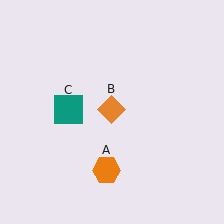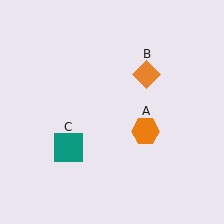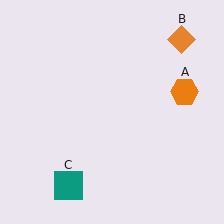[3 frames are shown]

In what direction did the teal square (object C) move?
The teal square (object C) moved down.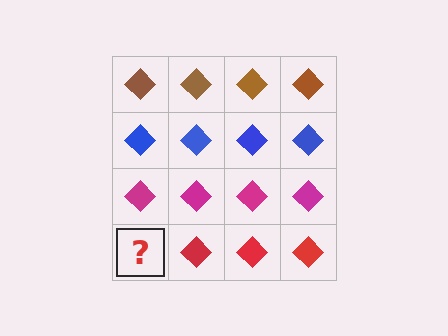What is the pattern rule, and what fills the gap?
The rule is that each row has a consistent color. The gap should be filled with a red diamond.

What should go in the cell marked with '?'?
The missing cell should contain a red diamond.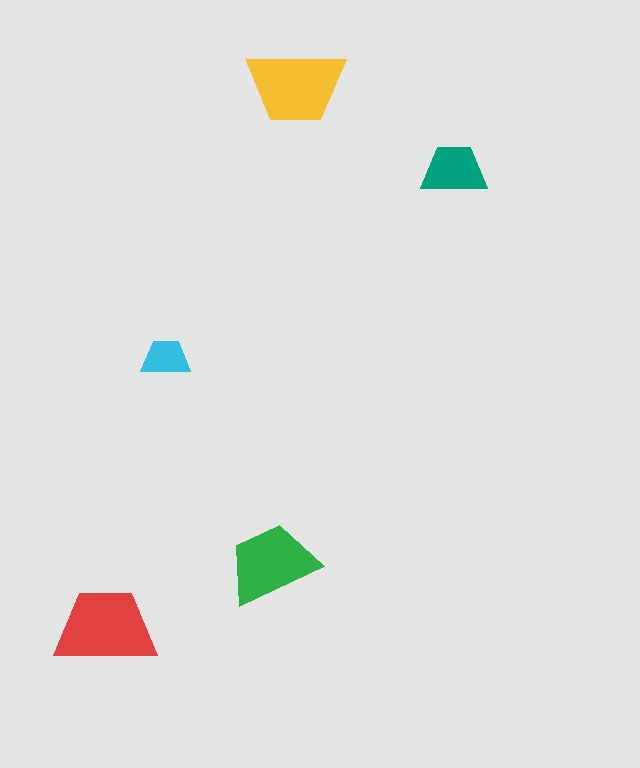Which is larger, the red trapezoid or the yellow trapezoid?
The red one.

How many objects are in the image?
There are 5 objects in the image.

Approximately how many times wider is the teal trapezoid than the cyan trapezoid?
About 1.5 times wider.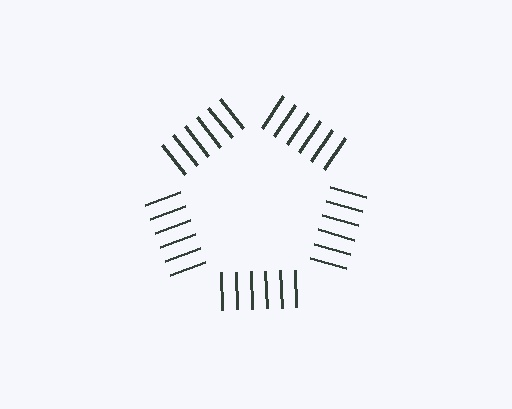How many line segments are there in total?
30 — 6 along each of the 5 edges.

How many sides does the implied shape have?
5 sides — the line-ends trace a pentagon.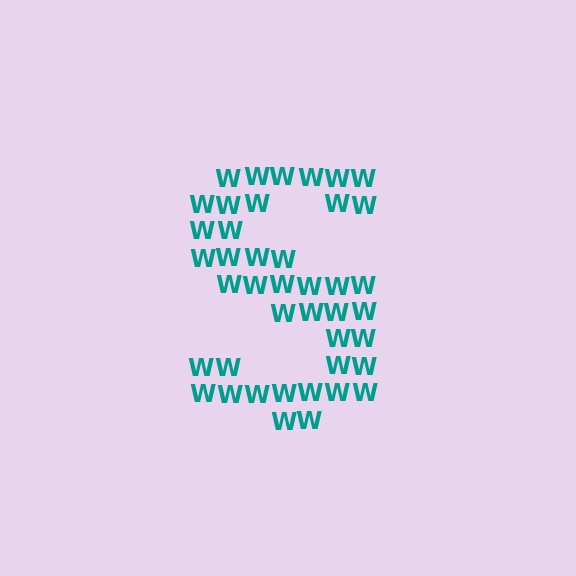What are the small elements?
The small elements are letter W's.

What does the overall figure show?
The overall figure shows the letter S.